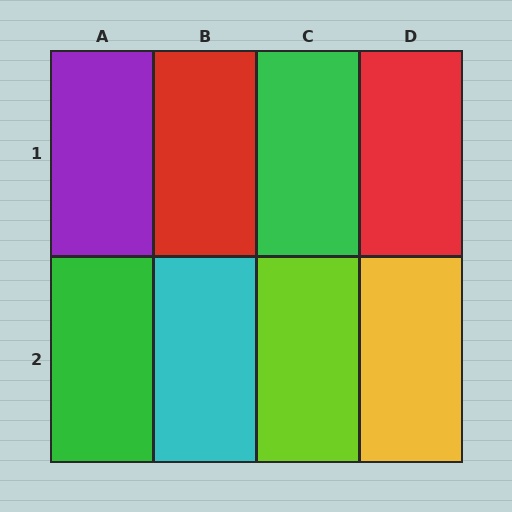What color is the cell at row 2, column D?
Yellow.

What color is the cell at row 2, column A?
Green.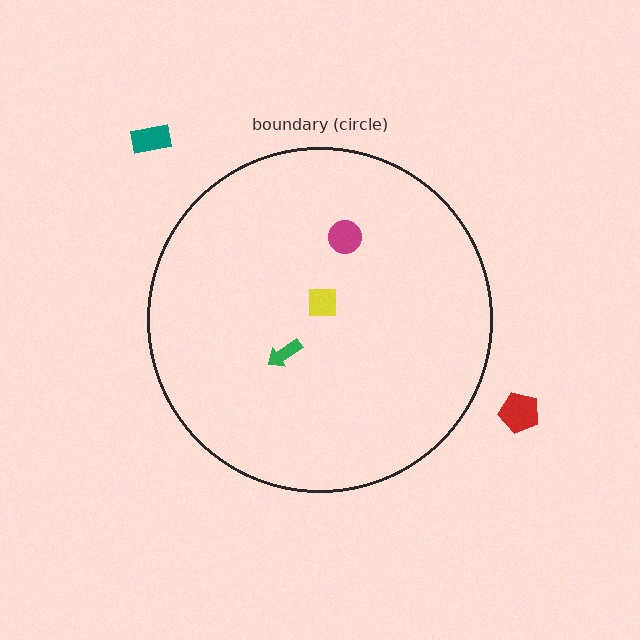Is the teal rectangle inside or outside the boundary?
Outside.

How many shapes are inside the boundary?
3 inside, 2 outside.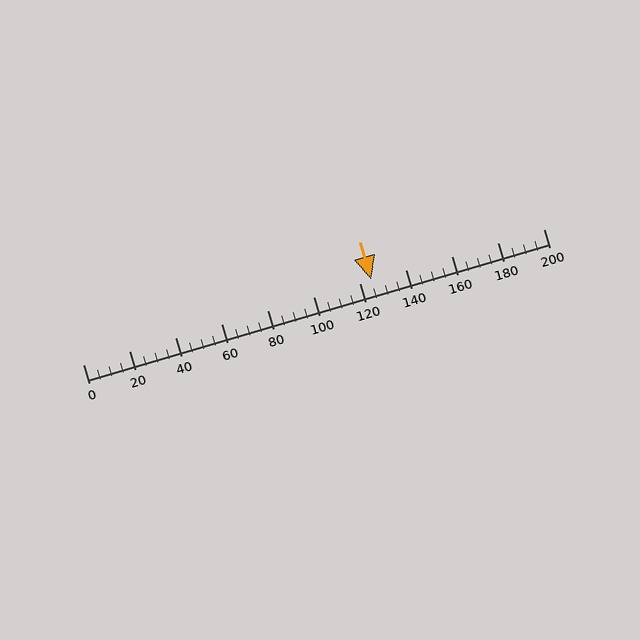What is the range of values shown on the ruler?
The ruler shows values from 0 to 200.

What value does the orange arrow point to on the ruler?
The orange arrow points to approximately 125.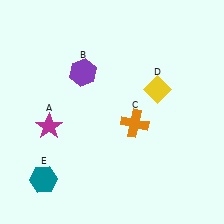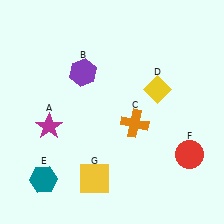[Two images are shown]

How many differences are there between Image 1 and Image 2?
There are 2 differences between the two images.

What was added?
A red circle (F), a yellow square (G) were added in Image 2.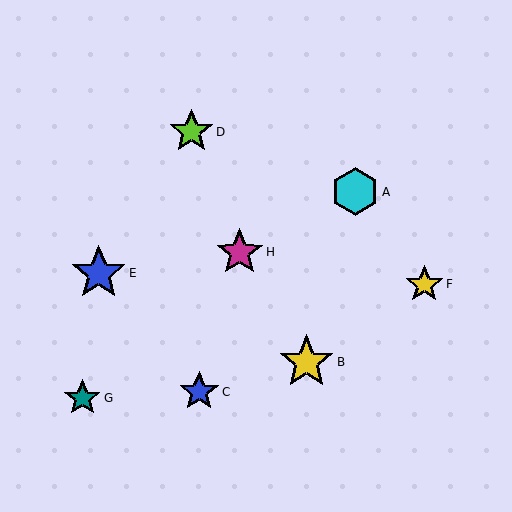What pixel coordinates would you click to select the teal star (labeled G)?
Click at (82, 398) to select the teal star G.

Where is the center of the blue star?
The center of the blue star is at (99, 273).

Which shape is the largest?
The blue star (labeled E) is the largest.